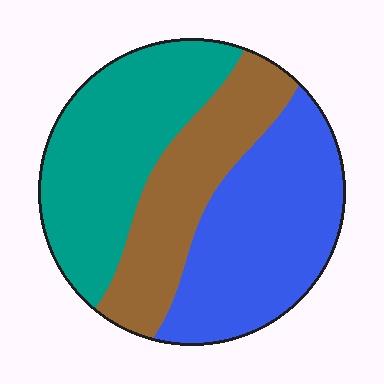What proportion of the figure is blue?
Blue covers around 35% of the figure.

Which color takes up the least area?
Brown, at roughly 25%.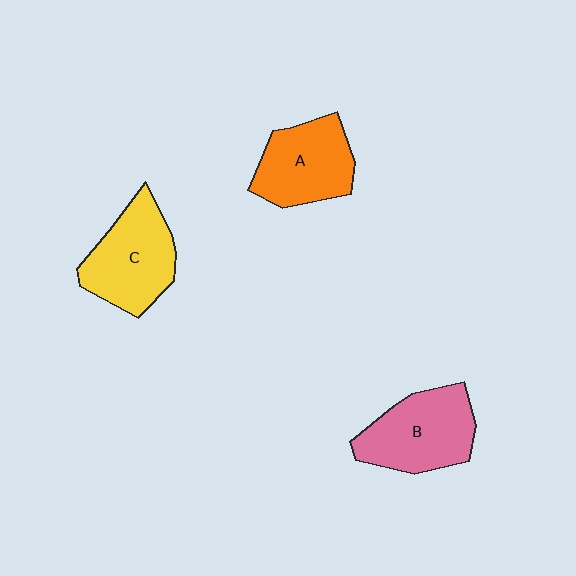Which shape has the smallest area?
Shape A (orange).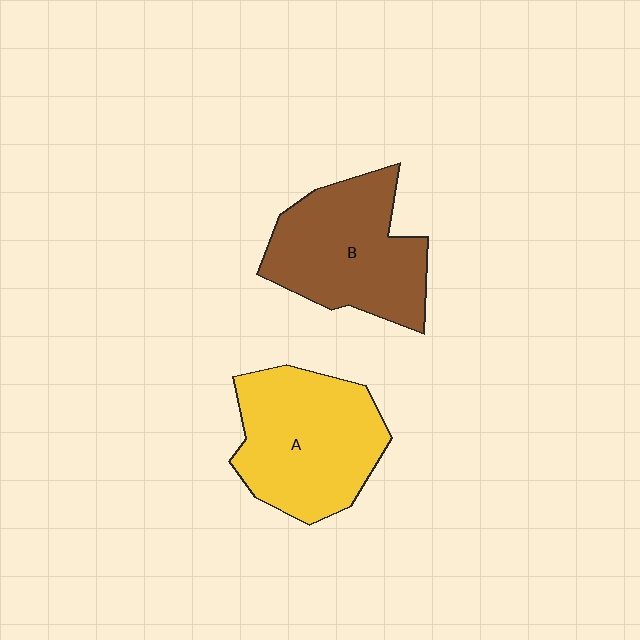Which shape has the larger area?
Shape A (yellow).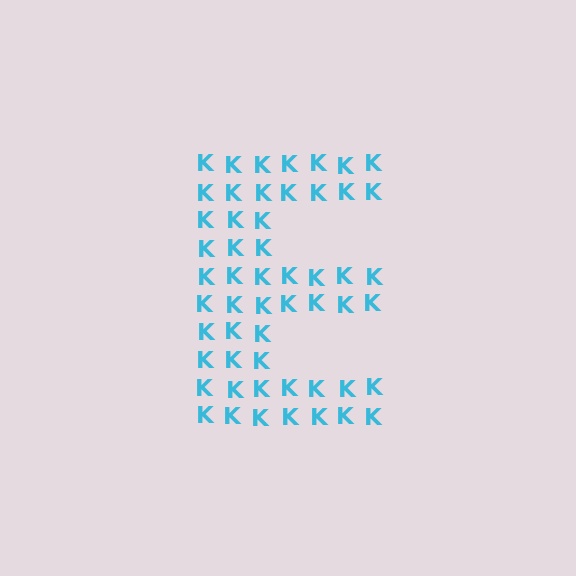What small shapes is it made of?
It is made of small letter K's.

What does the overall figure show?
The overall figure shows the letter E.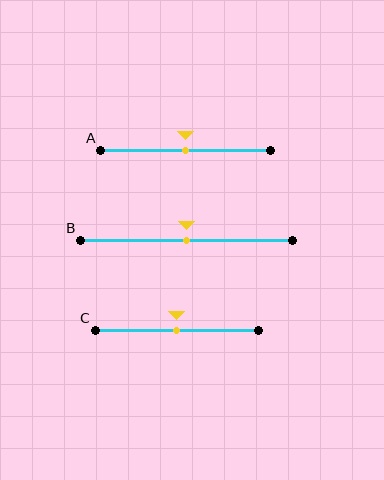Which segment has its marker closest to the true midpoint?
Segment A has its marker closest to the true midpoint.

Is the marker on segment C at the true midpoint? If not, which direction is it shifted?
Yes, the marker on segment C is at the true midpoint.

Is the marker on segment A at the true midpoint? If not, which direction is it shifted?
Yes, the marker on segment A is at the true midpoint.